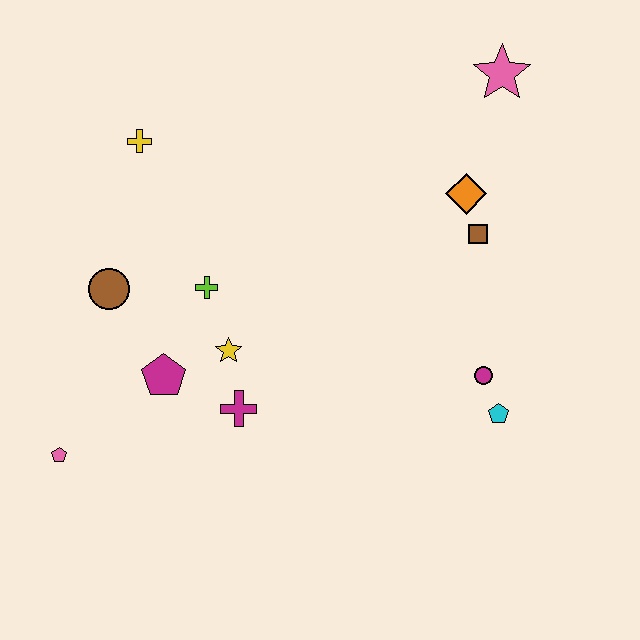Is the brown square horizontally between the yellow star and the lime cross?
No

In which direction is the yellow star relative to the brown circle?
The yellow star is to the right of the brown circle.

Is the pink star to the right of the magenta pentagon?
Yes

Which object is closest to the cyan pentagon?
The magenta circle is closest to the cyan pentagon.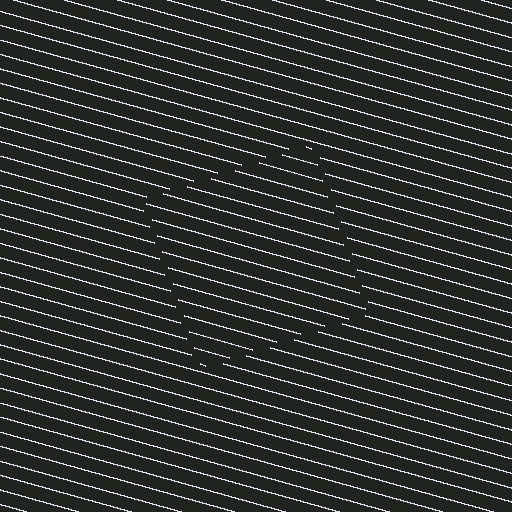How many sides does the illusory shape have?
4 sides — the line-ends trace a square.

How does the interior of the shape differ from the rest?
The interior of the shape contains the same grating, shifted by half a period — the contour is defined by the phase discontinuity where line-ends from the inner and outer gratings abut.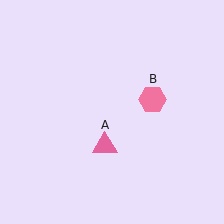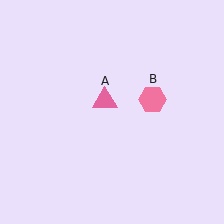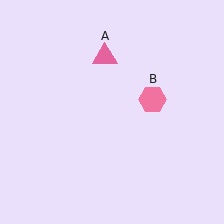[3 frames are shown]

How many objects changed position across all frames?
1 object changed position: pink triangle (object A).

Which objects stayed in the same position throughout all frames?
Pink hexagon (object B) remained stationary.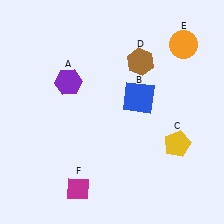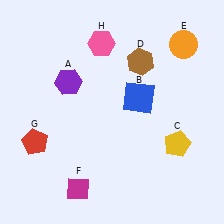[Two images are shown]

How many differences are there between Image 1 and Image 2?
There are 2 differences between the two images.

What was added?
A red pentagon (G), a pink hexagon (H) were added in Image 2.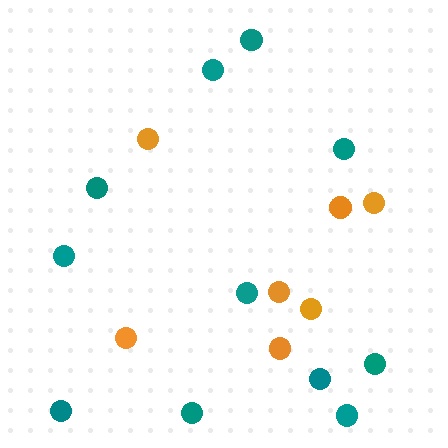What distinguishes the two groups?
There are 2 groups: one group of orange circles (7) and one group of teal circles (11).